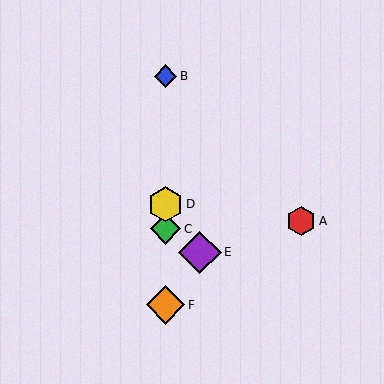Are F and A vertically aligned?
No, F is at x≈165 and A is at x≈301.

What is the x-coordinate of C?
Object C is at x≈165.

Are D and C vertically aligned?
Yes, both are at x≈165.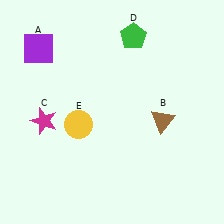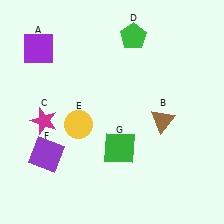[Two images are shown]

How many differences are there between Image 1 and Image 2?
There are 2 differences between the two images.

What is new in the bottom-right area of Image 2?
A green square (G) was added in the bottom-right area of Image 2.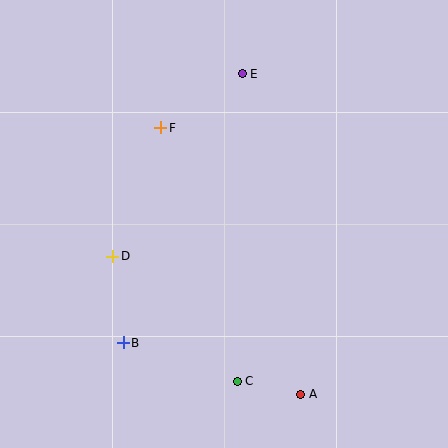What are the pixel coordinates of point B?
Point B is at (123, 343).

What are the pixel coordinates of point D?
Point D is at (113, 256).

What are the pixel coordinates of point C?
Point C is at (237, 381).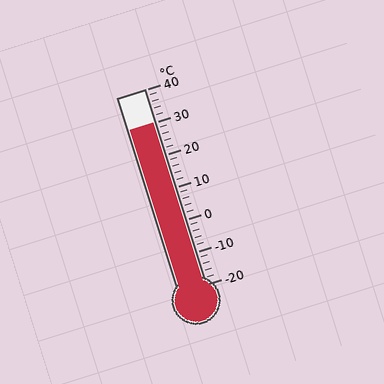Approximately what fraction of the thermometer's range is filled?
The thermometer is filled to approximately 85% of its range.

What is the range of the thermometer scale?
The thermometer scale ranges from -20°C to 40°C.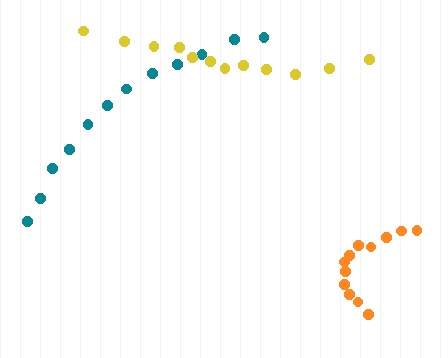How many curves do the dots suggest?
There are 3 distinct paths.